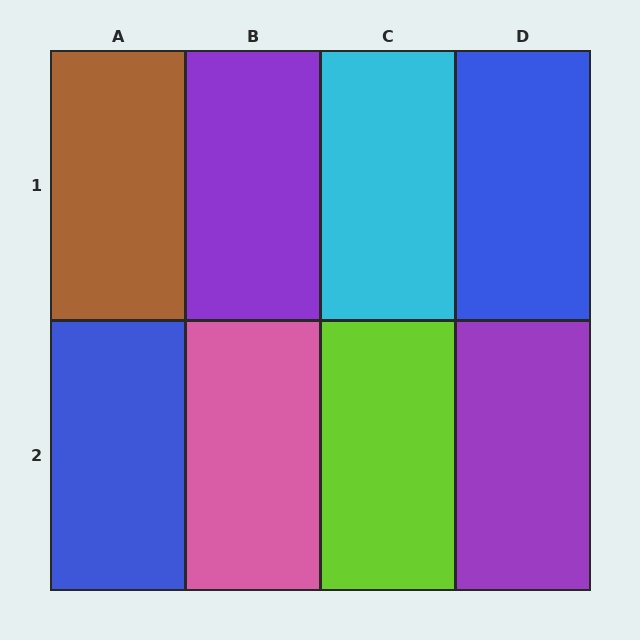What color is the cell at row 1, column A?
Brown.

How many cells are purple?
2 cells are purple.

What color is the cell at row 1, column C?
Cyan.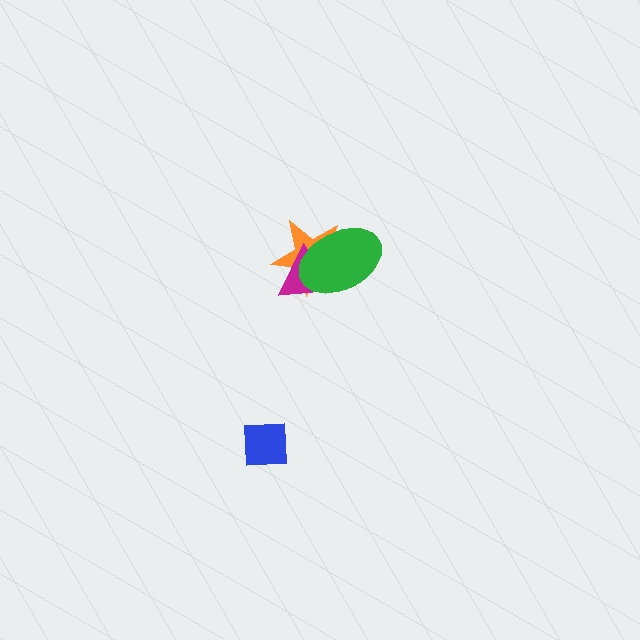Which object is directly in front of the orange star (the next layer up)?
The magenta triangle is directly in front of the orange star.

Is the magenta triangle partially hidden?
Yes, it is partially covered by another shape.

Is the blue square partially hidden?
No, no other shape covers it.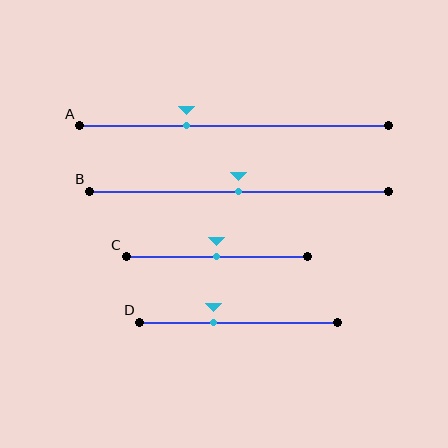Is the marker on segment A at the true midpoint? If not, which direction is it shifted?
No, the marker on segment A is shifted to the left by about 15% of the segment length.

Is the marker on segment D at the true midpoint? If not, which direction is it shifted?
No, the marker on segment D is shifted to the left by about 13% of the segment length.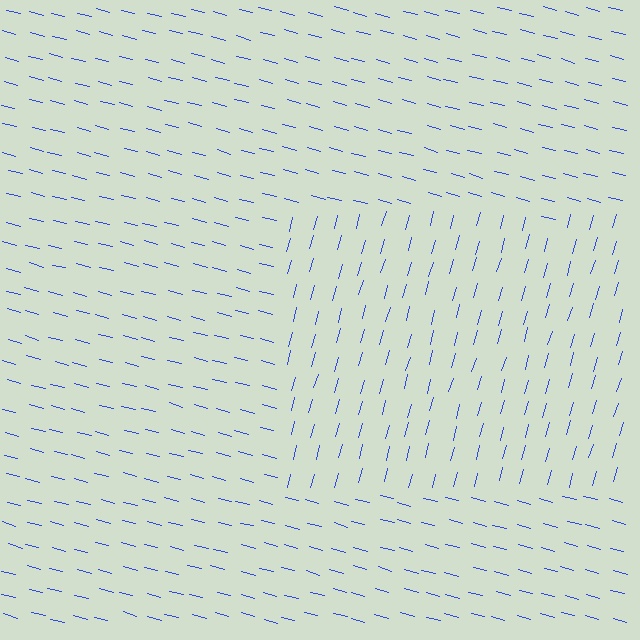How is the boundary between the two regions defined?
The boundary is defined purely by a change in line orientation (approximately 89 degrees difference). All lines are the same color and thickness.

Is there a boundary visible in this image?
Yes, there is a texture boundary formed by a change in line orientation.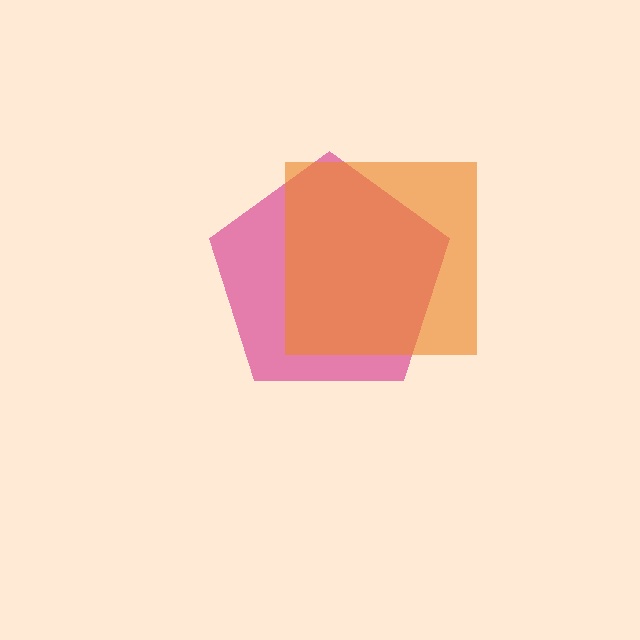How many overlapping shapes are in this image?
There are 2 overlapping shapes in the image.